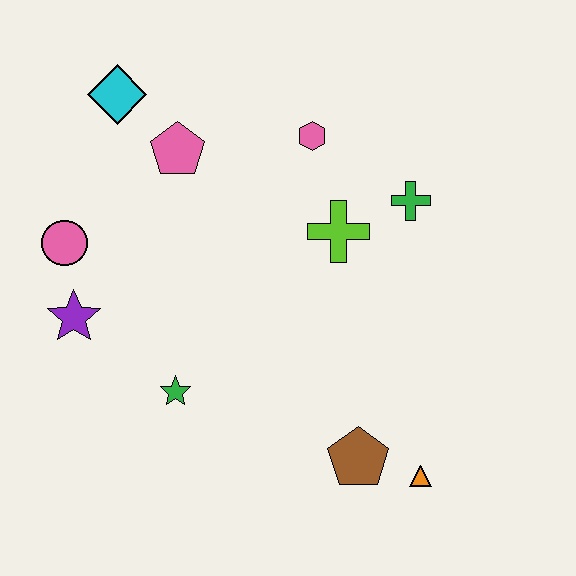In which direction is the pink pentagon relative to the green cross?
The pink pentagon is to the left of the green cross.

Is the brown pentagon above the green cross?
No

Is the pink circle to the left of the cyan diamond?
Yes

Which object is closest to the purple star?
The pink circle is closest to the purple star.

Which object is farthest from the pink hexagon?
The orange triangle is farthest from the pink hexagon.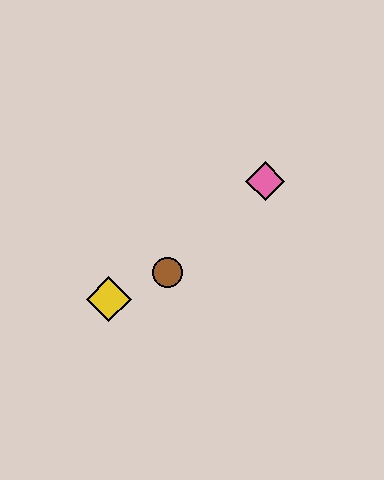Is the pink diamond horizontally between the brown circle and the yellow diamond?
No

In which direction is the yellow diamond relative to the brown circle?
The yellow diamond is to the left of the brown circle.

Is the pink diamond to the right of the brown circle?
Yes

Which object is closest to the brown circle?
The yellow diamond is closest to the brown circle.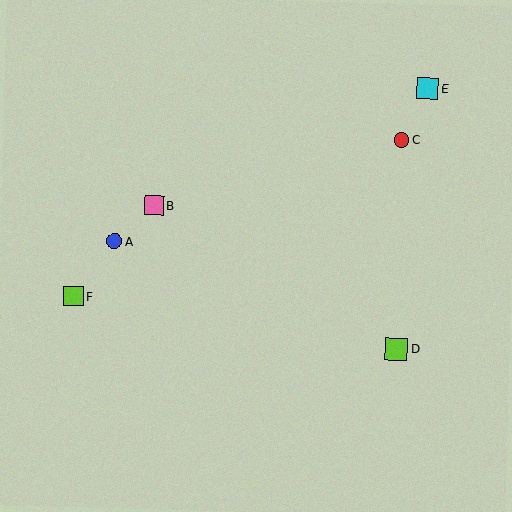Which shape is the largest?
The lime square (labeled D) is the largest.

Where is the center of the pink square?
The center of the pink square is at (154, 205).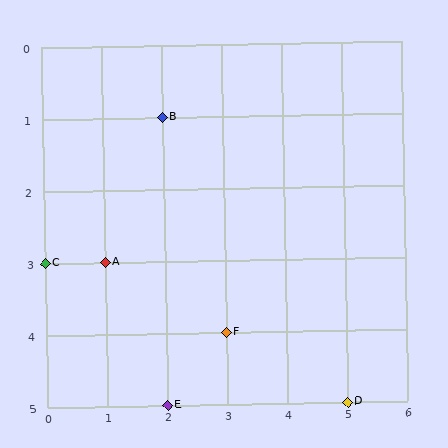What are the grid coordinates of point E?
Point E is at grid coordinates (2, 5).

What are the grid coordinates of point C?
Point C is at grid coordinates (0, 3).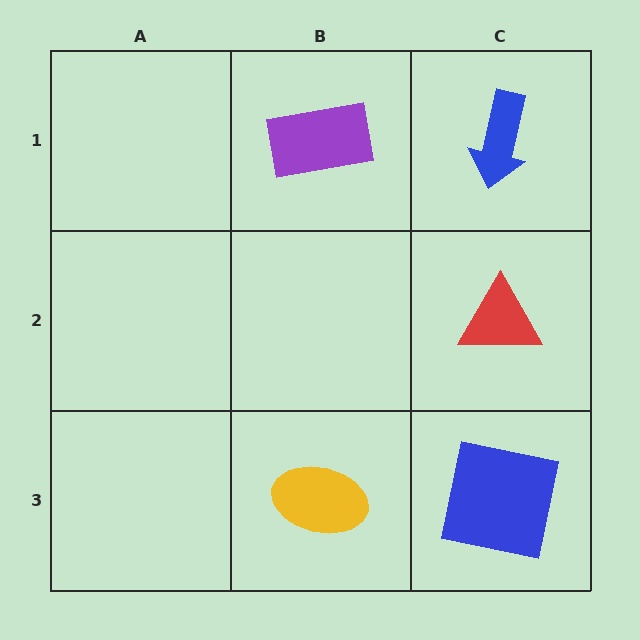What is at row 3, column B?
A yellow ellipse.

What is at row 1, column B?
A purple rectangle.